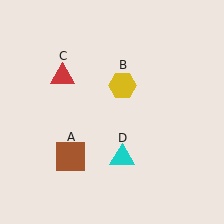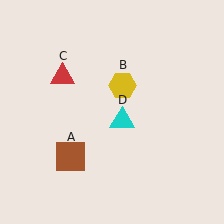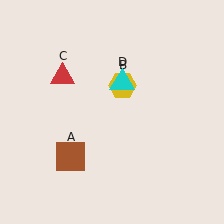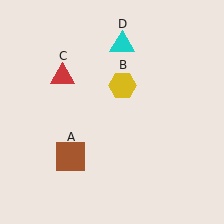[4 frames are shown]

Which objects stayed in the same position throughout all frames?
Brown square (object A) and yellow hexagon (object B) and red triangle (object C) remained stationary.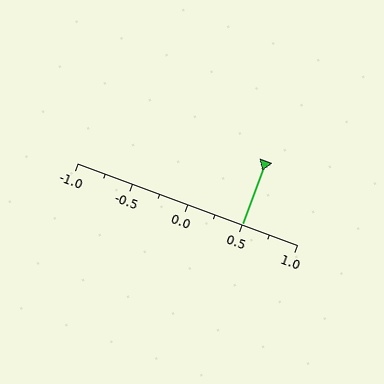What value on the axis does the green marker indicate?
The marker indicates approximately 0.5.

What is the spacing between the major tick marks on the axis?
The major ticks are spaced 0.5 apart.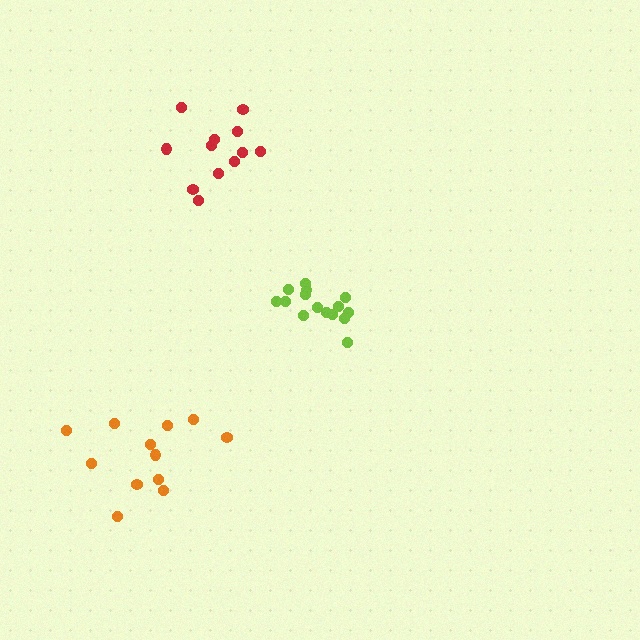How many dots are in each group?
Group 1: 15 dots, Group 2: 12 dots, Group 3: 12 dots (39 total).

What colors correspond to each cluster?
The clusters are colored: lime, red, orange.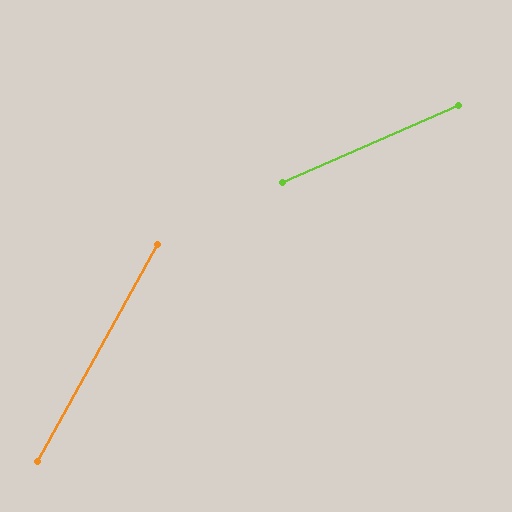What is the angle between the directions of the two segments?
Approximately 37 degrees.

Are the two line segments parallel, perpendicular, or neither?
Neither parallel nor perpendicular — they differ by about 37°.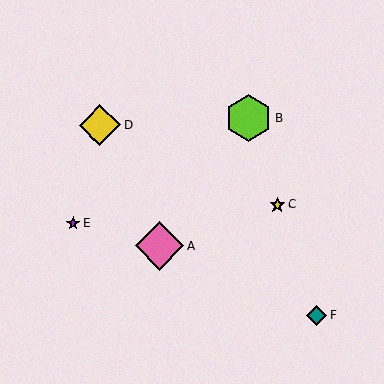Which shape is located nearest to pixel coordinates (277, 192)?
The yellow star (labeled C) at (277, 205) is nearest to that location.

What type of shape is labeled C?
Shape C is a yellow star.